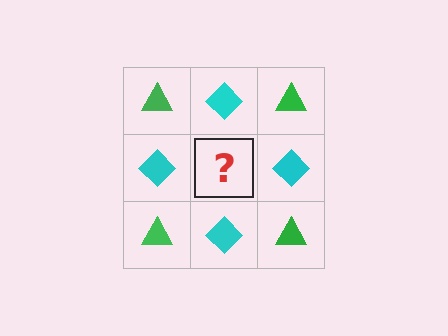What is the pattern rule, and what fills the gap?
The rule is that it alternates green triangle and cyan diamond in a checkerboard pattern. The gap should be filled with a green triangle.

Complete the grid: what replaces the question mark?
The question mark should be replaced with a green triangle.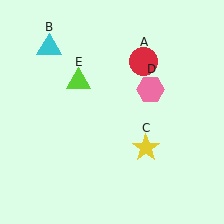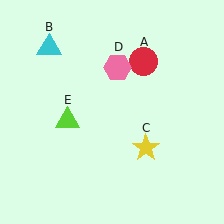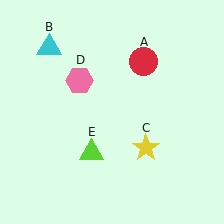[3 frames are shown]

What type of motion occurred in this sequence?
The pink hexagon (object D), lime triangle (object E) rotated counterclockwise around the center of the scene.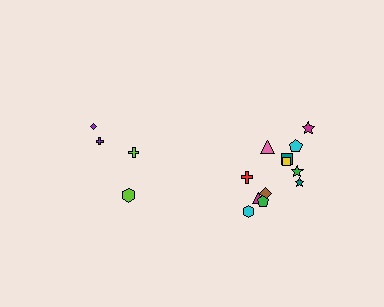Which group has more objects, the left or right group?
The right group.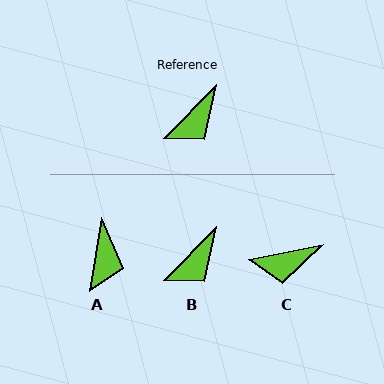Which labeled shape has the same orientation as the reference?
B.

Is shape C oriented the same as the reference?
No, it is off by about 34 degrees.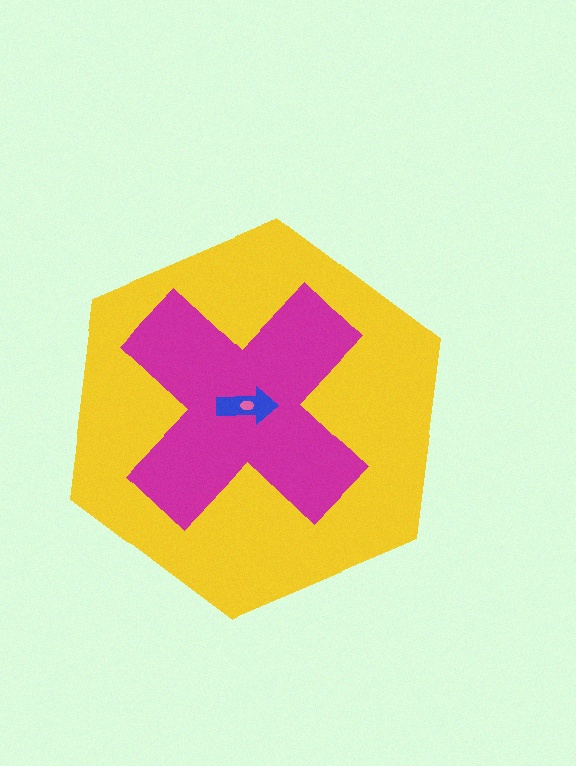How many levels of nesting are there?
4.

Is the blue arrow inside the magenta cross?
Yes.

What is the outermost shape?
The yellow hexagon.